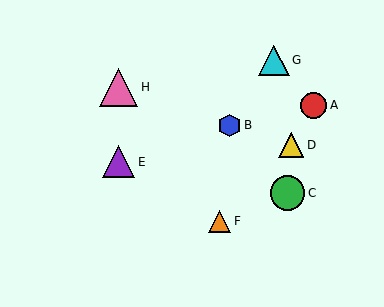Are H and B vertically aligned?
No, H is at x≈119 and B is at x≈229.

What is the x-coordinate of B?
Object B is at x≈229.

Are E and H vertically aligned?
Yes, both are at x≈119.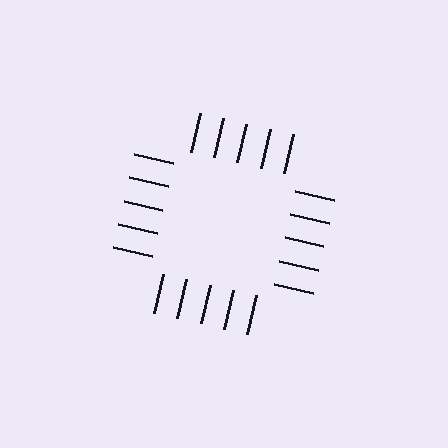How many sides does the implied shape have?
4 sides — the line-ends trace a square.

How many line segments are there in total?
20 — 5 along each of the 4 edges.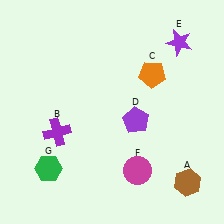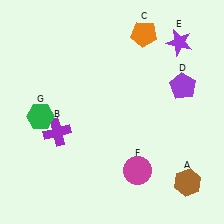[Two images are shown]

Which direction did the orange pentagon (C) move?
The orange pentagon (C) moved up.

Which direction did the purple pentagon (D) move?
The purple pentagon (D) moved right.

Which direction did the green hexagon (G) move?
The green hexagon (G) moved up.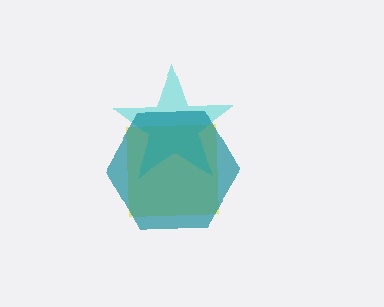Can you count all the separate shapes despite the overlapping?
Yes, there are 3 separate shapes.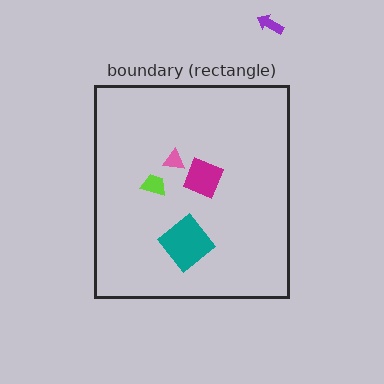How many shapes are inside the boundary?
4 inside, 1 outside.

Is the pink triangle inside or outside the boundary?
Inside.